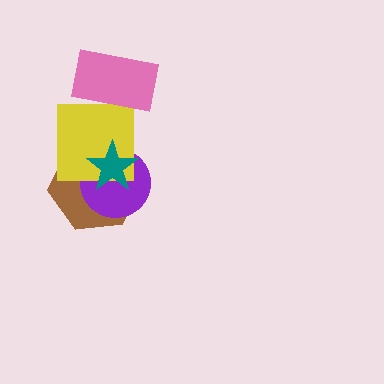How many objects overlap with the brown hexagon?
3 objects overlap with the brown hexagon.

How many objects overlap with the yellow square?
4 objects overlap with the yellow square.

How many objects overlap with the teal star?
3 objects overlap with the teal star.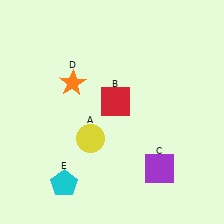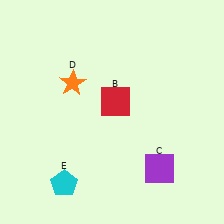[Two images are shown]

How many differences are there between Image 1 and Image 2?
There is 1 difference between the two images.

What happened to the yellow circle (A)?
The yellow circle (A) was removed in Image 2. It was in the bottom-left area of Image 1.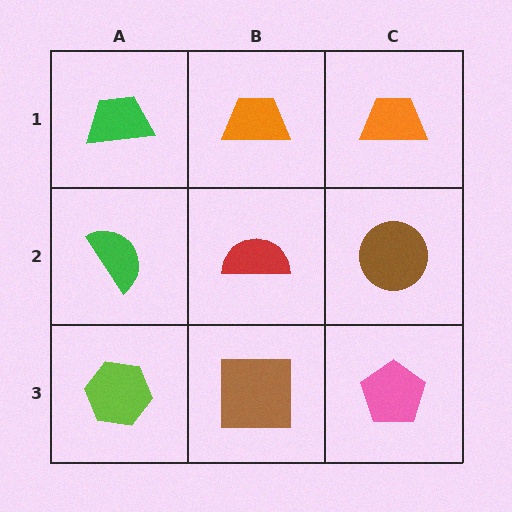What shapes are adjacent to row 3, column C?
A brown circle (row 2, column C), a brown square (row 3, column B).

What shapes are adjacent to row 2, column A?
A green trapezoid (row 1, column A), a lime hexagon (row 3, column A), a red semicircle (row 2, column B).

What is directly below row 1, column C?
A brown circle.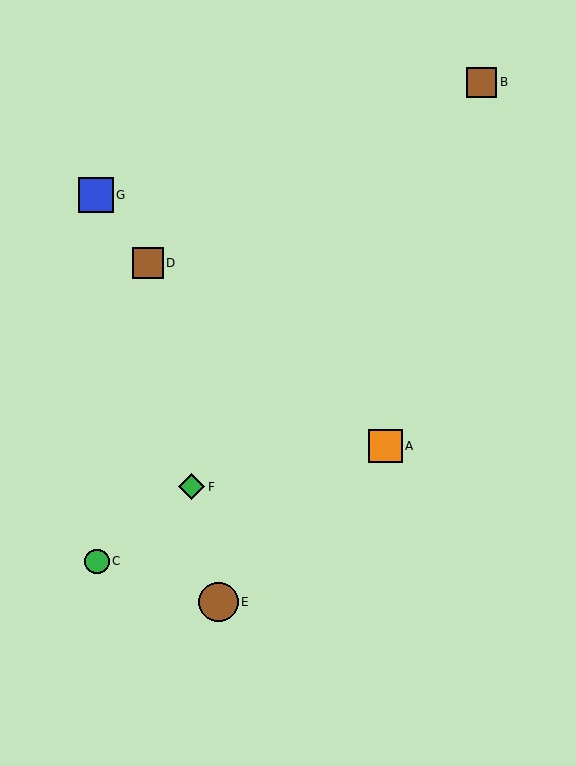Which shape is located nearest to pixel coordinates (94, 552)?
The green circle (labeled C) at (97, 561) is nearest to that location.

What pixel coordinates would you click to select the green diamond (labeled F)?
Click at (192, 487) to select the green diamond F.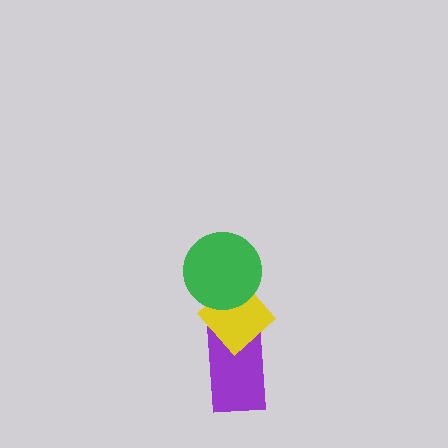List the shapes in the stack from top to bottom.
From top to bottom: the green circle, the yellow diamond, the purple rectangle.